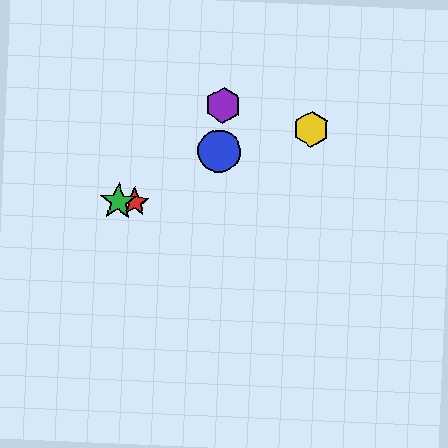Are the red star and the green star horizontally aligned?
Yes, both are at y≈202.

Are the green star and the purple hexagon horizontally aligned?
No, the green star is at y≈201 and the purple hexagon is at y≈105.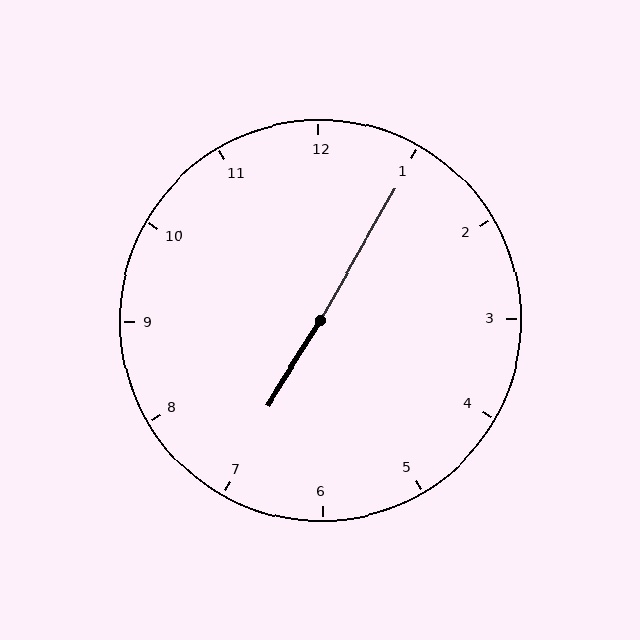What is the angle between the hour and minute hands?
Approximately 178 degrees.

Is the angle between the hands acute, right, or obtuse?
It is obtuse.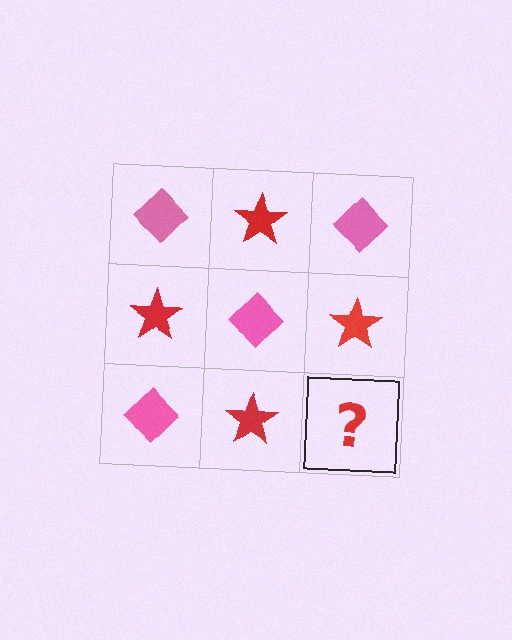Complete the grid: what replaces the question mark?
The question mark should be replaced with a pink diamond.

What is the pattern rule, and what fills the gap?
The rule is that it alternates pink diamond and red star in a checkerboard pattern. The gap should be filled with a pink diamond.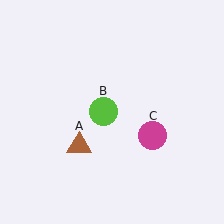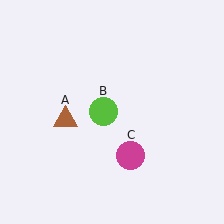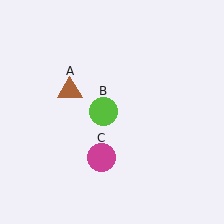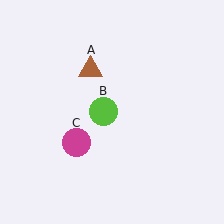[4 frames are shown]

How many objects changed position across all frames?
2 objects changed position: brown triangle (object A), magenta circle (object C).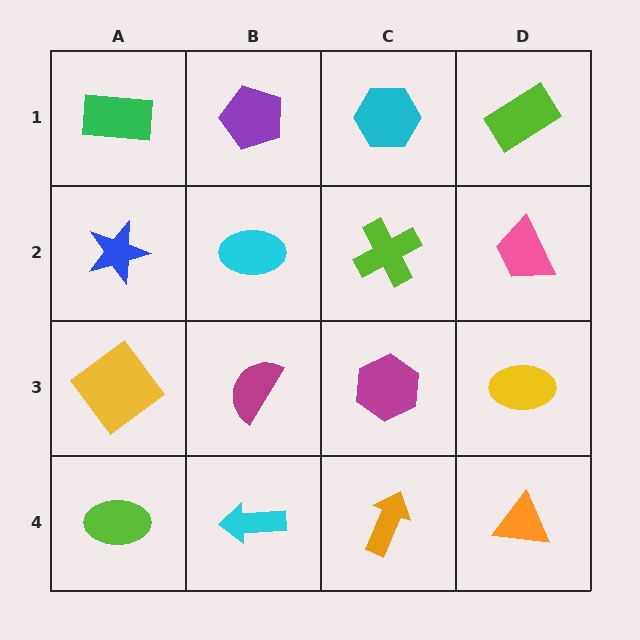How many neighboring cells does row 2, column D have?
3.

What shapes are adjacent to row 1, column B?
A cyan ellipse (row 2, column B), a green rectangle (row 1, column A), a cyan hexagon (row 1, column C).